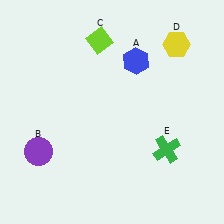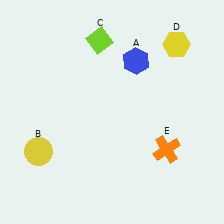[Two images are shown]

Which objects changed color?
B changed from purple to yellow. E changed from green to orange.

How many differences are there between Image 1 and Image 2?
There are 2 differences between the two images.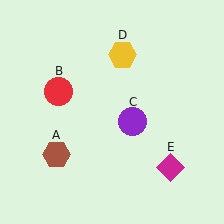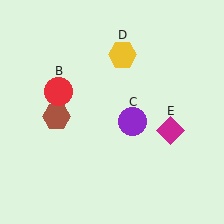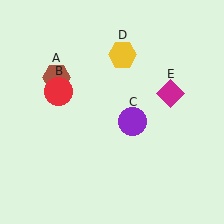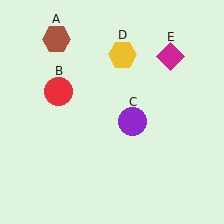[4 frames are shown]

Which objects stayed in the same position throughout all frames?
Red circle (object B) and purple circle (object C) and yellow hexagon (object D) remained stationary.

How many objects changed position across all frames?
2 objects changed position: brown hexagon (object A), magenta diamond (object E).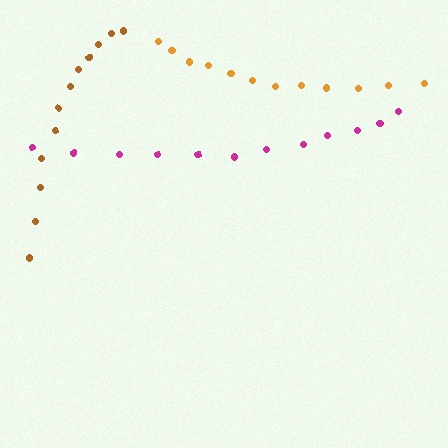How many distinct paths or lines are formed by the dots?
There are 3 distinct paths.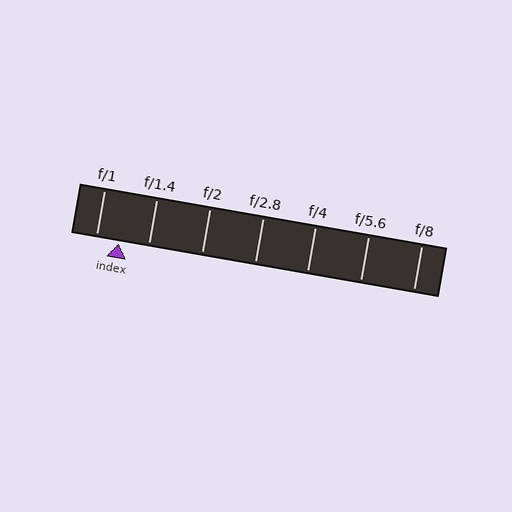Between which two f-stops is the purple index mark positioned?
The index mark is between f/1 and f/1.4.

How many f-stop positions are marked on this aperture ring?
There are 7 f-stop positions marked.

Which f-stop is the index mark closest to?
The index mark is closest to f/1.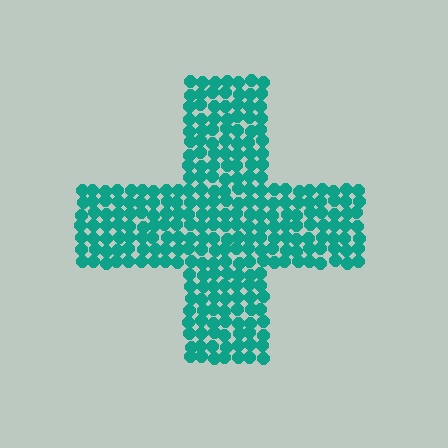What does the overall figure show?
The overall figure shows a cross.